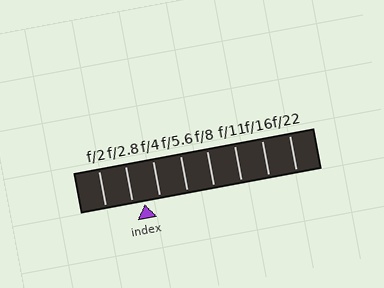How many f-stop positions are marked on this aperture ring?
There are 8 f-stop positions marked.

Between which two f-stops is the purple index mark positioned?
The index mark is between f/2.8 and f/4.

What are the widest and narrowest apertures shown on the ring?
The widest aperture shown is f/2 and the narrowest is f/22.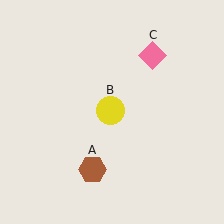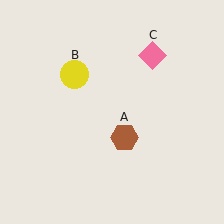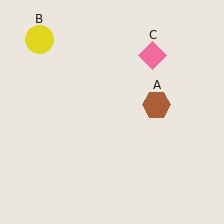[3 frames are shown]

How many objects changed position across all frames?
2 objects changed position: brown hexagon (object A), yellow circle (object B).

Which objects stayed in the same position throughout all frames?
Pink diamond (object C) remained stationary.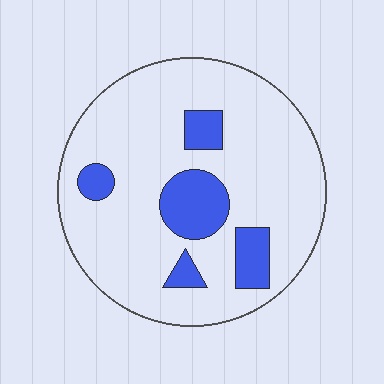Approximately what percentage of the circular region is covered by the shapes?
Approximately 15%.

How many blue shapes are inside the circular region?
5.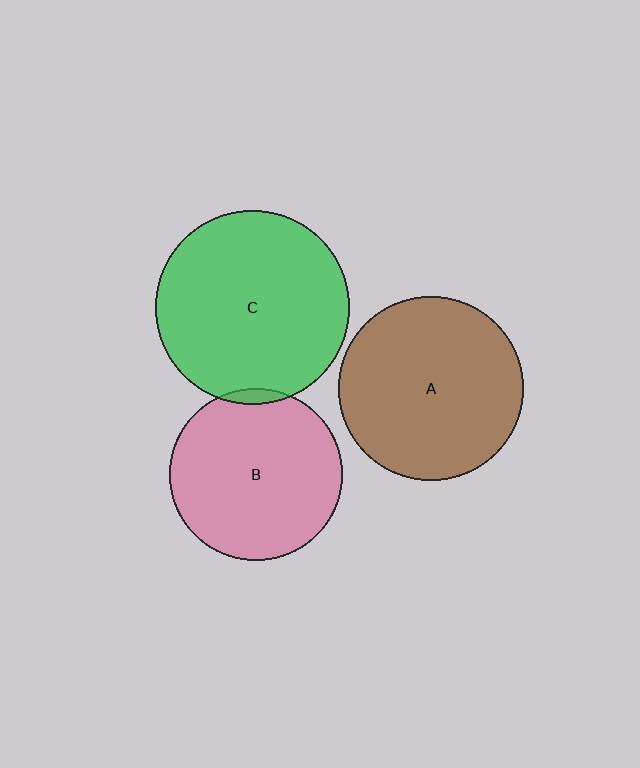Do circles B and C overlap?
Yes.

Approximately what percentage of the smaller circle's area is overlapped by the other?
Approximately 5%.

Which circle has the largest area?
Circle C (green).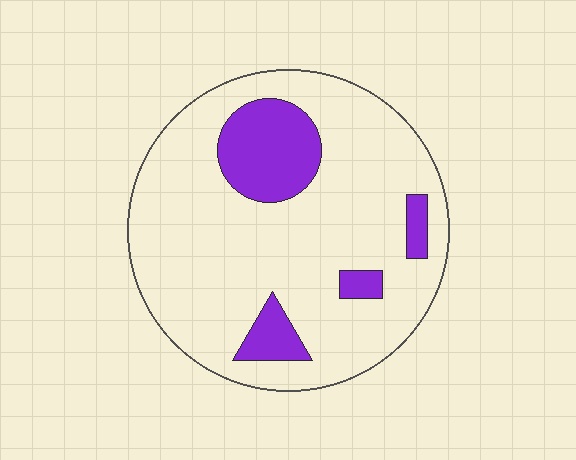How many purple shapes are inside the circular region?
4.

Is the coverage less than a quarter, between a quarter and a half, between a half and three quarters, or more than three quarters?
Less than a quarter.